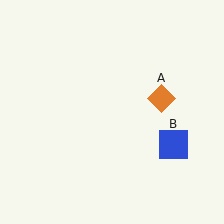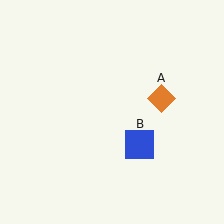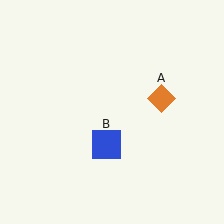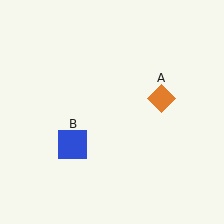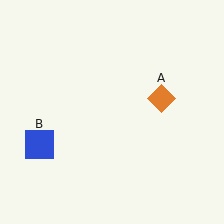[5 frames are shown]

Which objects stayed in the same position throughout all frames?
Orange diamond (object A) remained stationary.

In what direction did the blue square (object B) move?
The blue square (object B) moved left.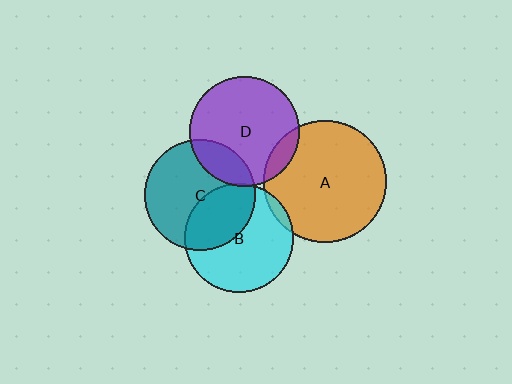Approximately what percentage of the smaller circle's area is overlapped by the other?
Approximately 20%.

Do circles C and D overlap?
Yes.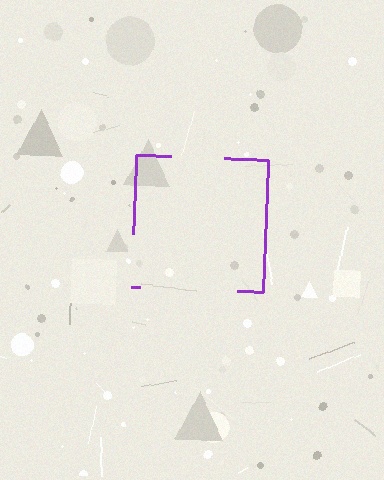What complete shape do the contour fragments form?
The contour fragments form a square.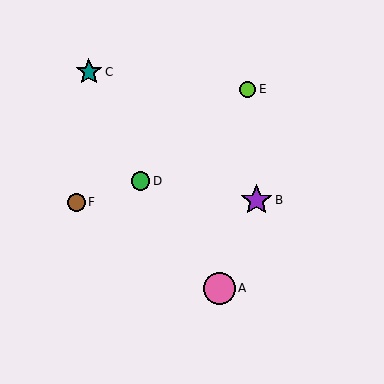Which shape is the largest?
The pink circle (labeled A) is the largest.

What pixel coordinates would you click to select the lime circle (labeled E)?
Click at (247, 89) to select the lime circle E.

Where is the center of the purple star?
The center of the purple star is at (257, 200).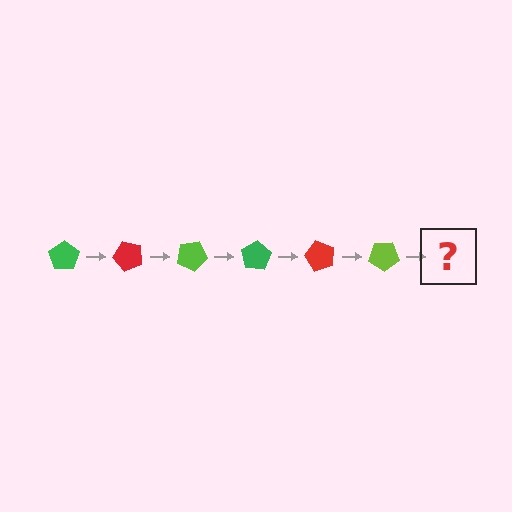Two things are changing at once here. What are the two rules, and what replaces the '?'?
The two rules are that it rotates 50 degrees each step and the color cycles through green, red, and lime. The '?' should be a green pentagon, rotated 300 degrees from the start.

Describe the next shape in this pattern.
It should be a green pentagon, rotated 300 degrees from the start.